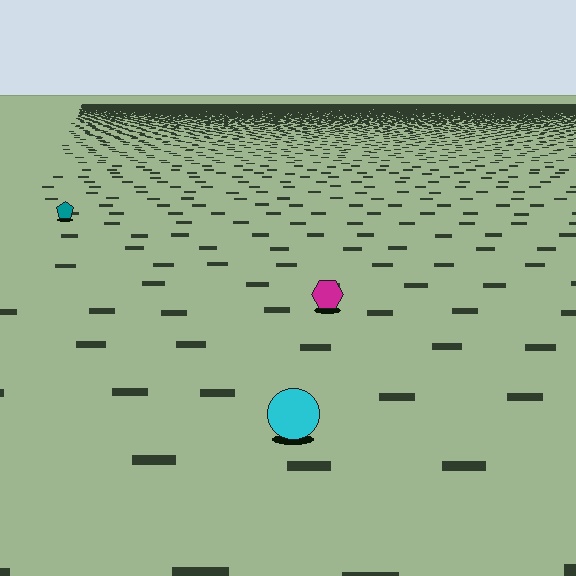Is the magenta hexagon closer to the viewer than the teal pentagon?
Yes. The magenta hexagon is closer — you can tell from the texture gradient: the ground texture is coarser near it.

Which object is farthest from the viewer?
The teal pentagon is farthest from the viewer. It appears smaller and the ground texture around it is denser.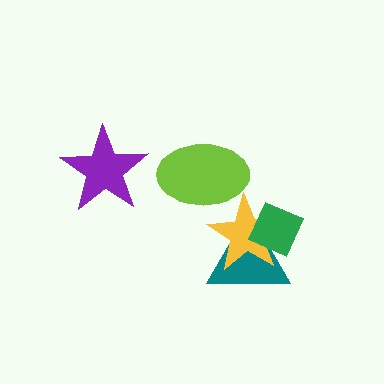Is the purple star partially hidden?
No, no other shape covers it.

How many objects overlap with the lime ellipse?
1 object overlaps with the lime ellipse.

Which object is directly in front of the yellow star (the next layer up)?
The lime ellipse is directly in front of the yellow star.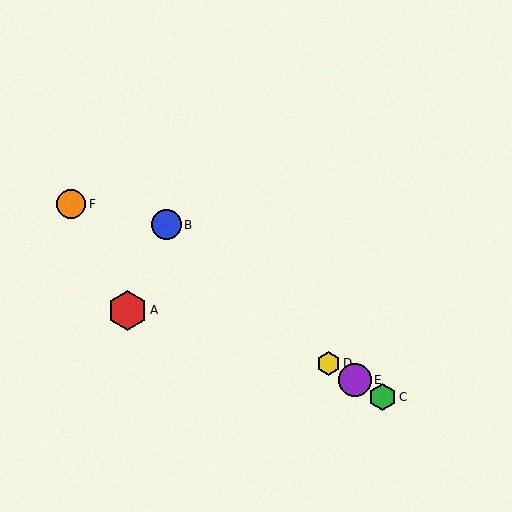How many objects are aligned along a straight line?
4 objects (C, D, E, F) are aligned along a straight line.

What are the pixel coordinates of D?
Object D is at (329, 363).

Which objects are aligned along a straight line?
Objects C, D, E, F are aligned along a straight line.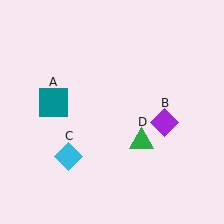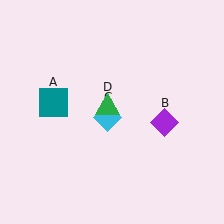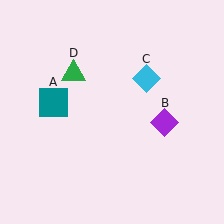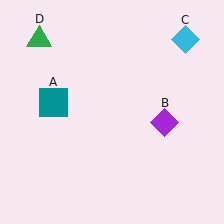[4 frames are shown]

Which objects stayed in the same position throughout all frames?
Teal square (object A) and purple diamond (object B) remained stationary.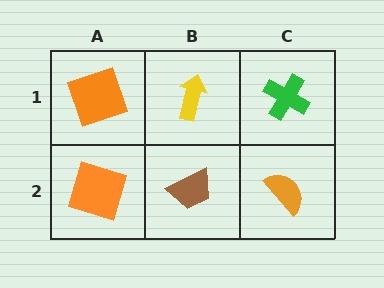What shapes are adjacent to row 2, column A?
An orange square (row 1, column A), a brown trapezoid (row 2, column B).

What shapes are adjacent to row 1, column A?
An orange square (row 2, column A), a yellow arrow (row 1, column B).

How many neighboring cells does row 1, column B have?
3.